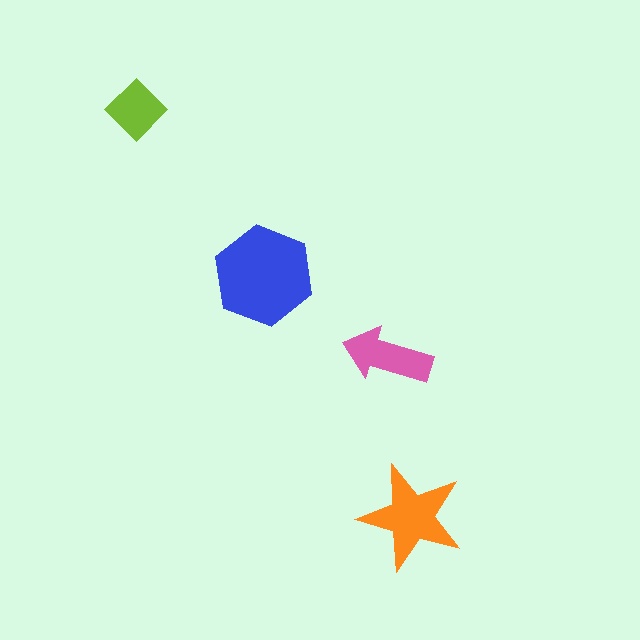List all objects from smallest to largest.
The lime diamond, the pink arrow, the orange star, the blue hexagon.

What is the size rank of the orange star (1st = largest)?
2nd.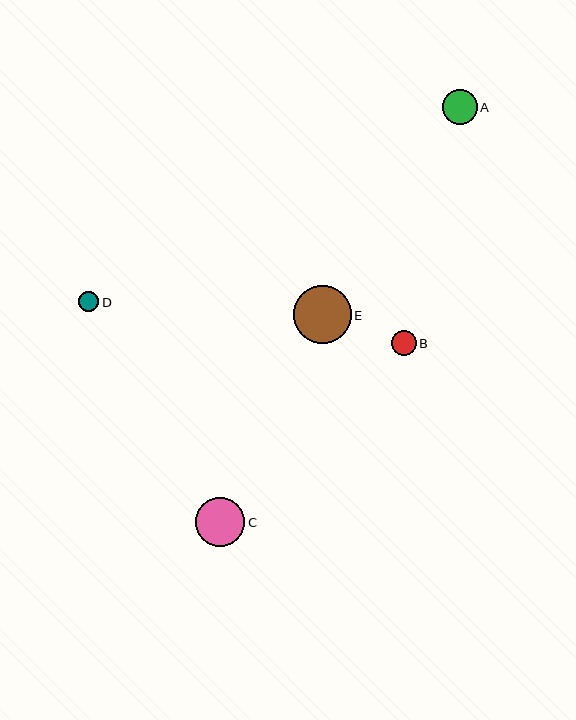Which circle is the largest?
Circle E is the largest with a size of approximately 58 pixels.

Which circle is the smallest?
Circle D is the smallest with a size of approximately 20 pixels.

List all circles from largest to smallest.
From largest to smallest: E, C, A, B, D.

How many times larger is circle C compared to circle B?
Circle C is approximately 2.0 times the size of circle B.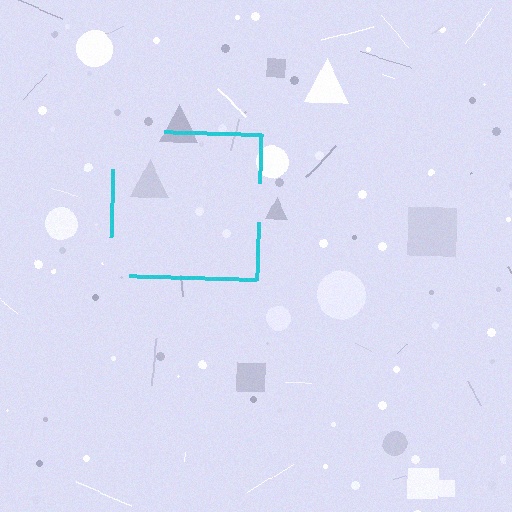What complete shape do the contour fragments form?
The contour fragments form a square.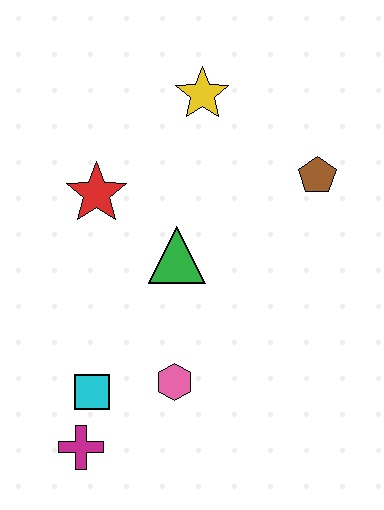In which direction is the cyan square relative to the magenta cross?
The cyan square is above the magenta cross.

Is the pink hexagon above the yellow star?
No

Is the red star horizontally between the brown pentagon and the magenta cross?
Yes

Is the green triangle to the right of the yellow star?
No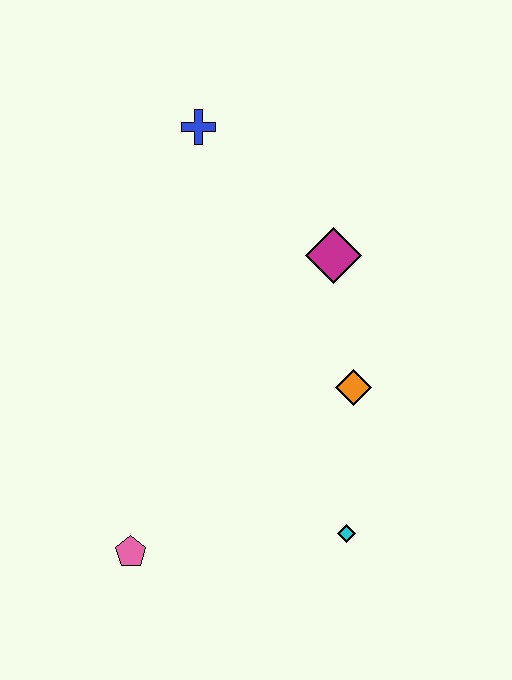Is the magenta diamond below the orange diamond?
No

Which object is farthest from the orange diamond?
The blue cross is farthest from the orange diamond.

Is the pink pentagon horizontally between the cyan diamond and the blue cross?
No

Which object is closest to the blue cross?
The magenta diamond is closest to the blue cross.